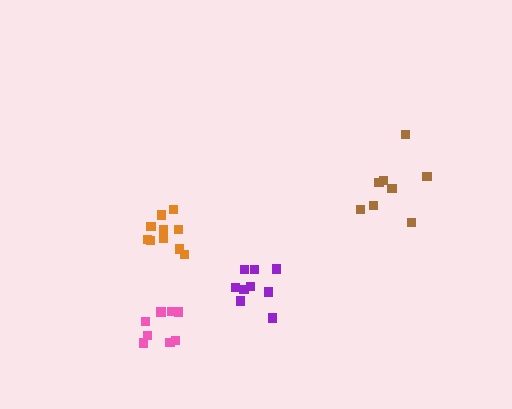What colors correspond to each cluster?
The clusters are colored: orange, purple, pink, brown.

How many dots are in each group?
Group 1: 10 dots, Group 2: 9 dots, Group 3: 8 dots, Group 4: 8 dots (35 total).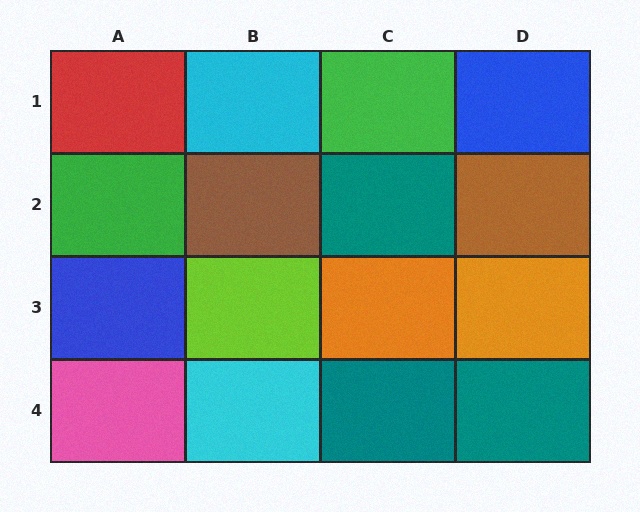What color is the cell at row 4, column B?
Cyan.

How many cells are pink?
1 cell is pink.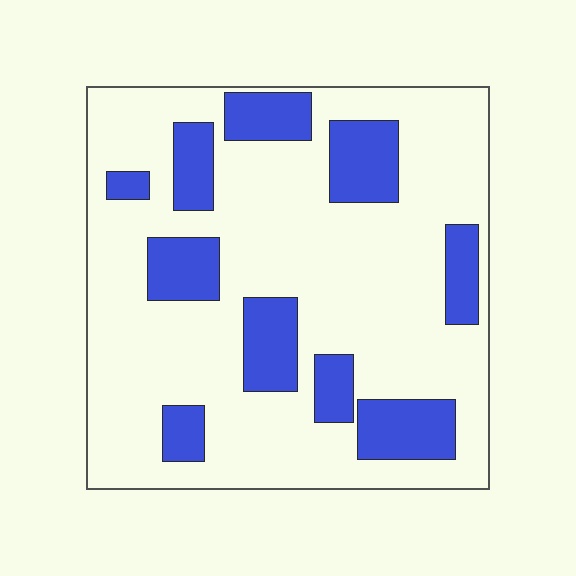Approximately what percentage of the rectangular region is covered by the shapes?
Approximately 25%.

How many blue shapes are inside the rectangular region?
10.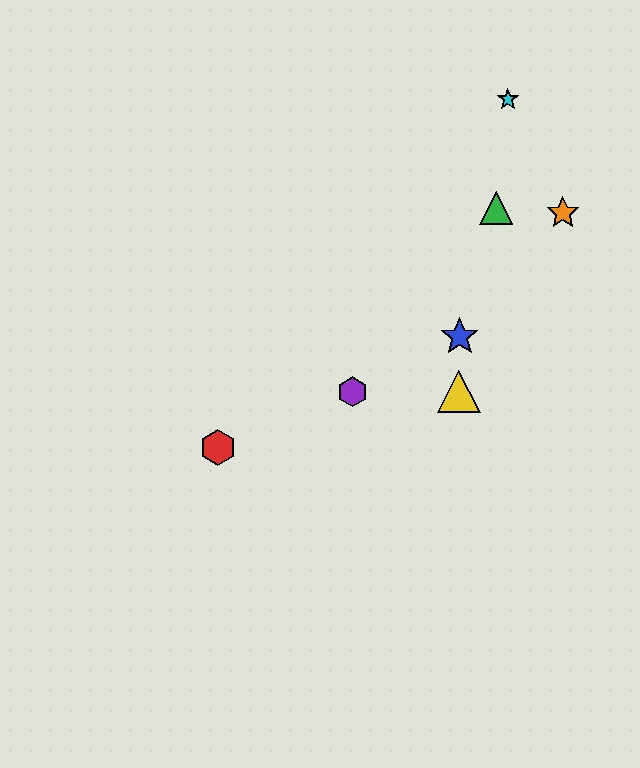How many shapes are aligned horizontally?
2 shapes (the yellow triangle, the purple hexagon) are aligned horizontally.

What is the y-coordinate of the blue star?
The blue star is at y≈337.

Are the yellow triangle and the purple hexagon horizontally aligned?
Yes, both are at y≈392.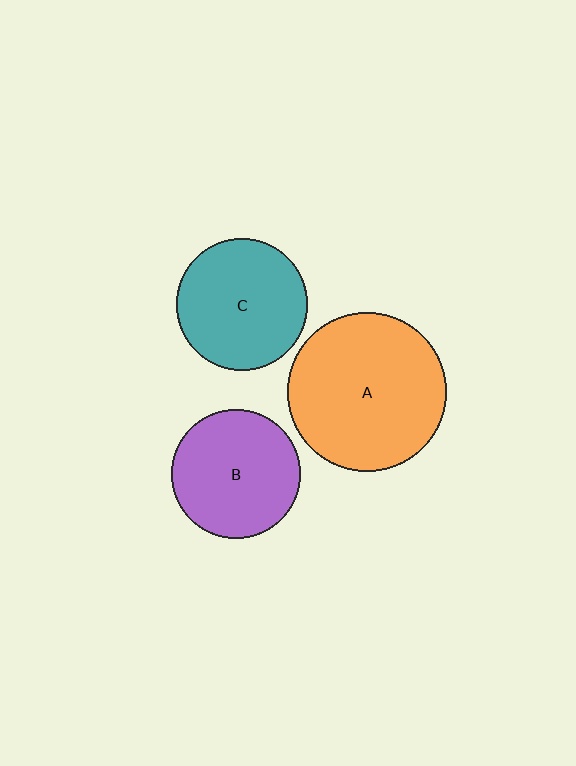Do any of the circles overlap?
No, none of the circles overlap.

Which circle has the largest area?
Circle A (orange).